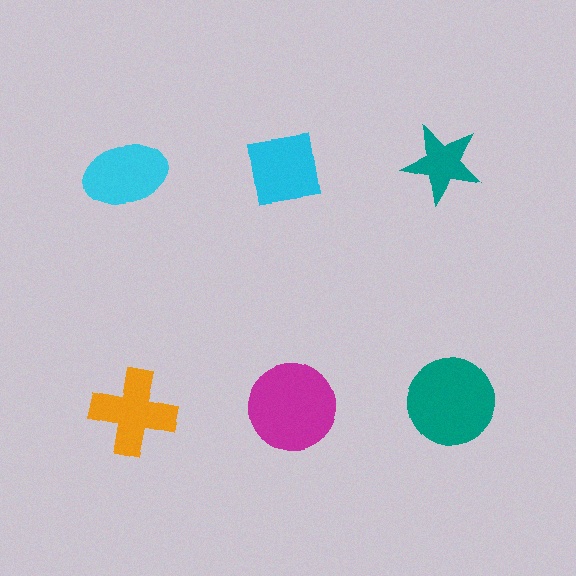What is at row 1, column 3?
A teal star.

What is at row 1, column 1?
A cyan ellipse.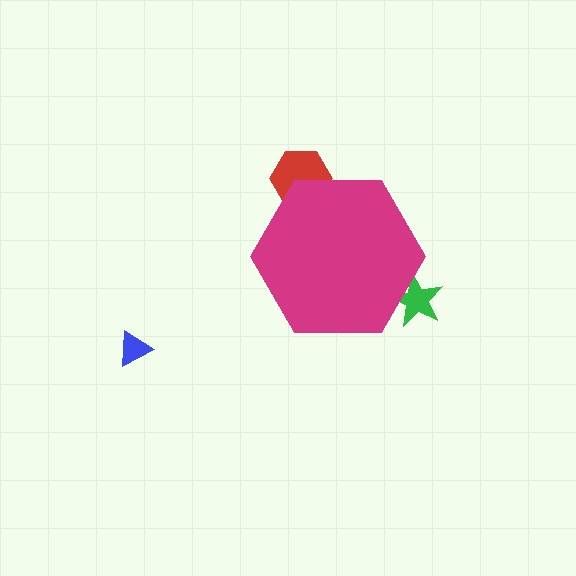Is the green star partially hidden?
Yes, the green star is partially hidden behind the magenta hexagon.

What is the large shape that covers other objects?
A magenta hexagon.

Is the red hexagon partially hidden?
Yes, the red hexagon is partially hidden behind the magenta hexagon.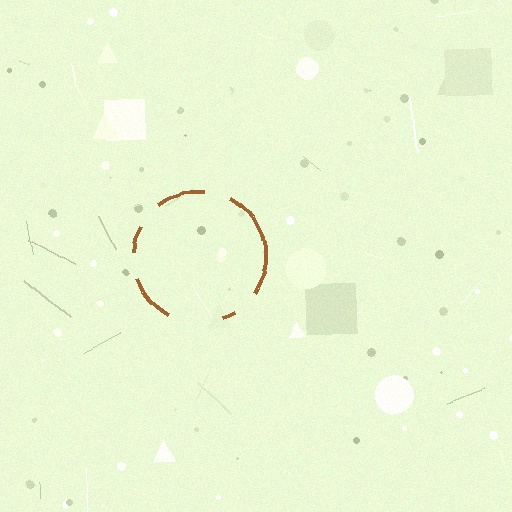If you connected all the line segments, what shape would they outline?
They would outline a circle.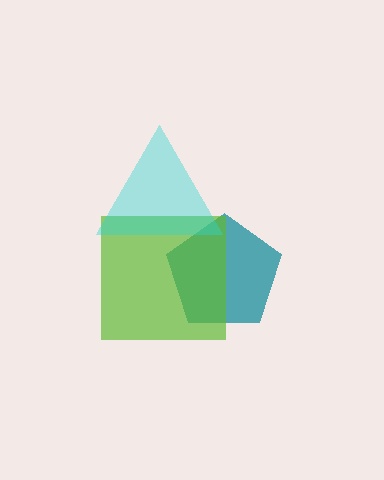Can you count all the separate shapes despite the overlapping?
Yes, there are 3 separate shapes.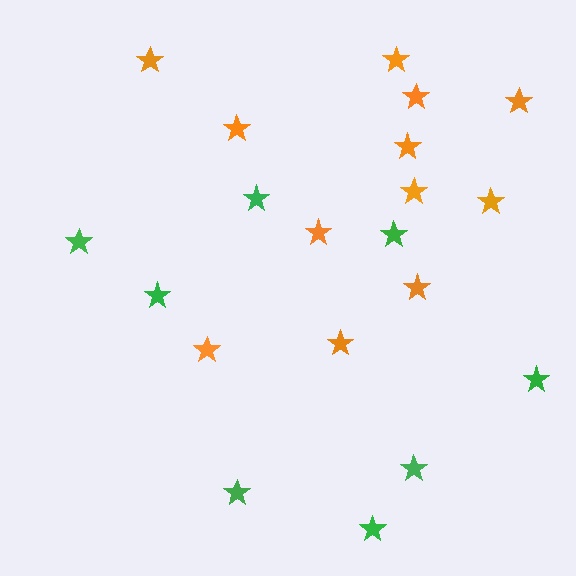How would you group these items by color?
There are 2 groups: one group of green stars (8) and one group of orange stars (12).